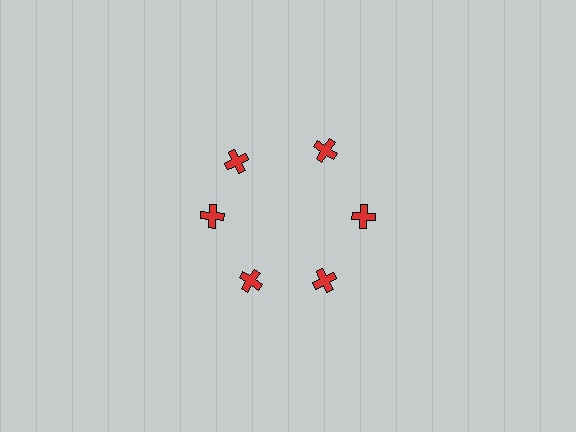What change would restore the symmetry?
The symmetry would be restored by rotating it back into even spacing with its neighbors so that all 6 crosses sit at equal angles and equal distance from the center.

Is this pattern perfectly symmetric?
No. The 6 red crosses are arranged in a ring, but one element near the 11 o'clock position is rotated out of alignment along the ring, breaking the 6-fold rotational symmetry.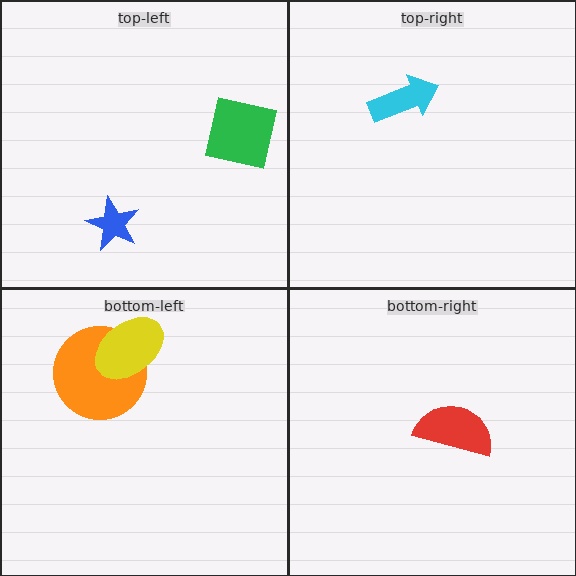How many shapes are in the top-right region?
1.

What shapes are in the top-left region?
The green square, the blue star.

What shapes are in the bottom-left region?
The orange circle, the yellow ellipse.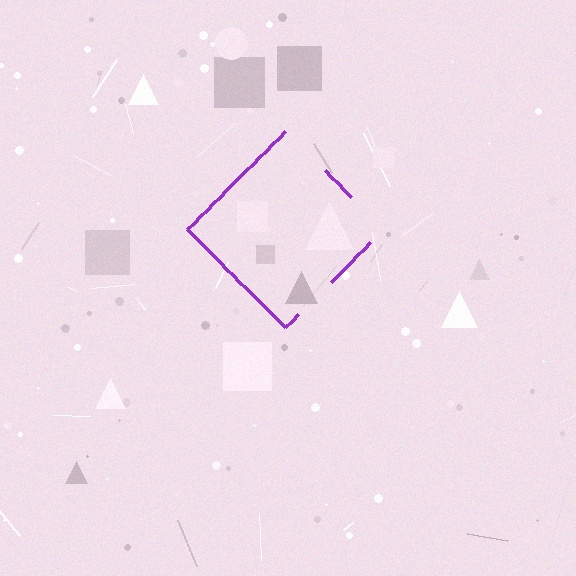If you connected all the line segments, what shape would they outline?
They would outline a diamond.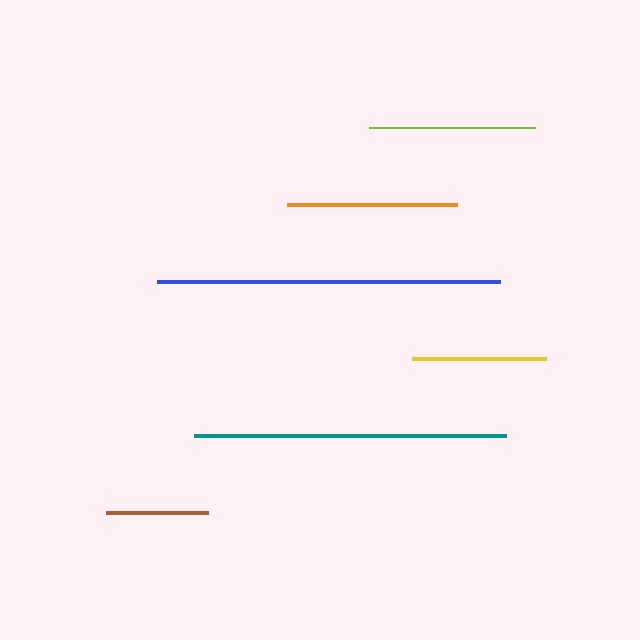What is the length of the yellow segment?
The yellow segment is approximately 134 pixels long.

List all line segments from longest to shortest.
From longest to shortest: blue, teal, orange, lime, yellow, brown.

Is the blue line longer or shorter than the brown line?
The blue line is longer than the brown line.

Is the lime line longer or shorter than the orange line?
The orange line is longer than the lime line.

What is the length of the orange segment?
The orange segment is approximately 170 pixels long.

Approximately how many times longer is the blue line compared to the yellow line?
The blue line is approximately 2.6 times the length of the yellow line.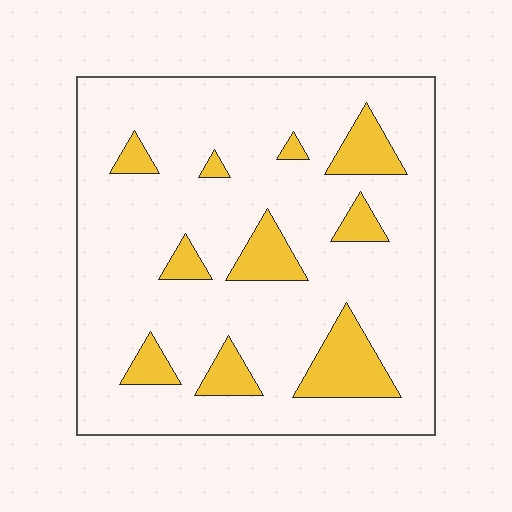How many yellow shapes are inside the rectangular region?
10.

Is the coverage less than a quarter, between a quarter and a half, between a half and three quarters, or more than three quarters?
Less than a quarter.